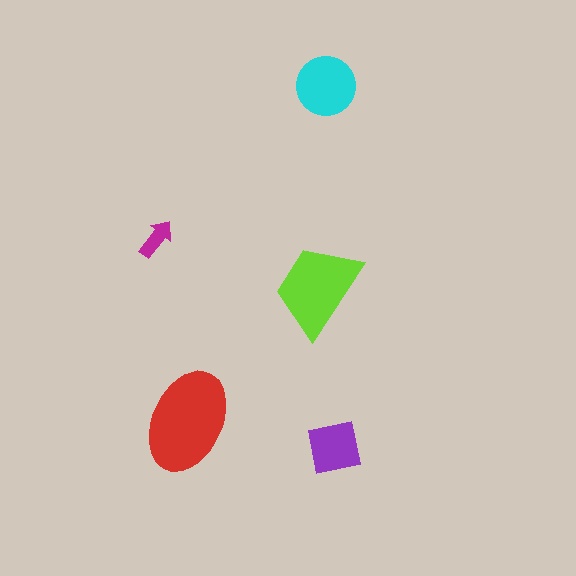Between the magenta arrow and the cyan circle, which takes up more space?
The cyan circle.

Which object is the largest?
The red ellipse.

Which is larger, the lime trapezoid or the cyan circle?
The lime trapezoid.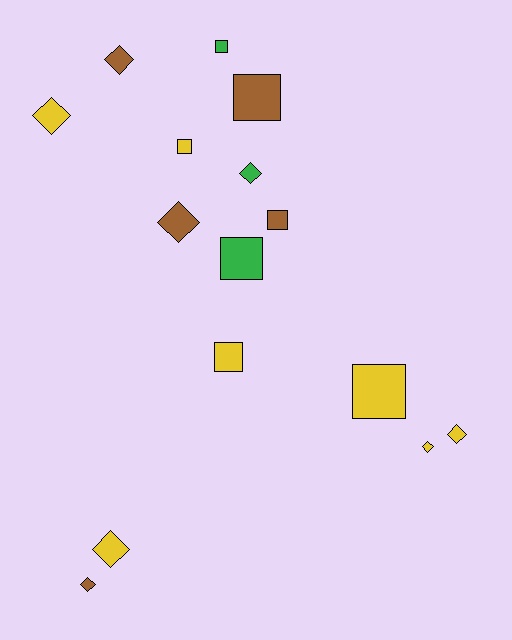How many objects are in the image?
There are 15 objects.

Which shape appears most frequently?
Diamond, with 8 objects.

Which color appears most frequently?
Yellow, with 7 objects.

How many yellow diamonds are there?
There are 4 yellow diamonds.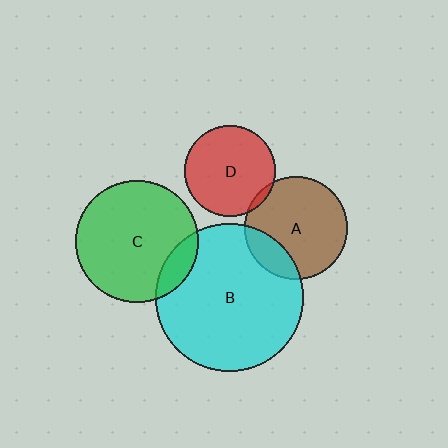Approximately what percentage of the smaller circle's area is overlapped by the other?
Approximately 5%.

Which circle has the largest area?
Circle B (cyan).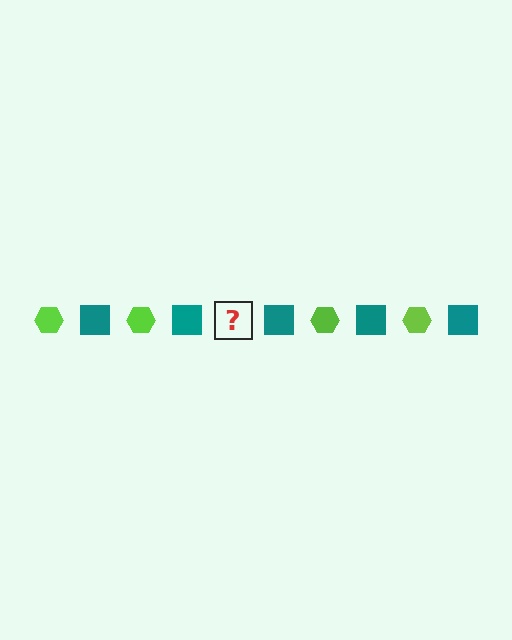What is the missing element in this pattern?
The missing element is a lime hexagon.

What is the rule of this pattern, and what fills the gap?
The rule is that the pattern alternates between lime hexagon and teal square. The gap should be filled with a lime hexagon.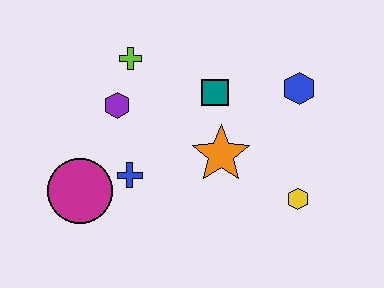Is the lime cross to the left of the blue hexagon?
Yes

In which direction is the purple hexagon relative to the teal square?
The purple hexagon is to the left of the teal square.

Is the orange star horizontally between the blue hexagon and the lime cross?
Yes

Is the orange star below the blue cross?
No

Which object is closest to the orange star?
The teal square is closest to the orange star.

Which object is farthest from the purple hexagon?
The yellow hexagon is farthest from the purple hexagon.